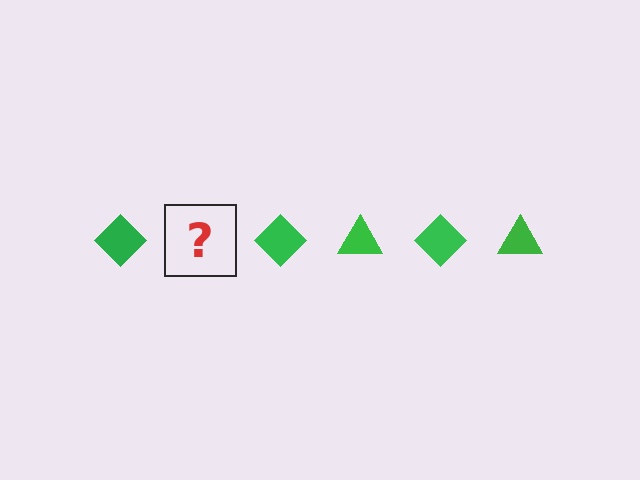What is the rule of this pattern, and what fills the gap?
The rule is that the pattern cycles through diamond, triangle shapes in green. The gap should be filled with a green triangle.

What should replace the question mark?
The question mark should be replaced with a green triangle.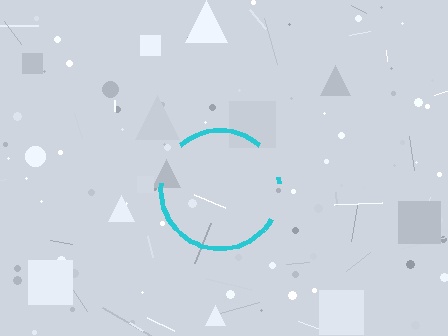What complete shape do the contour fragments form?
The contour fragments form a circle.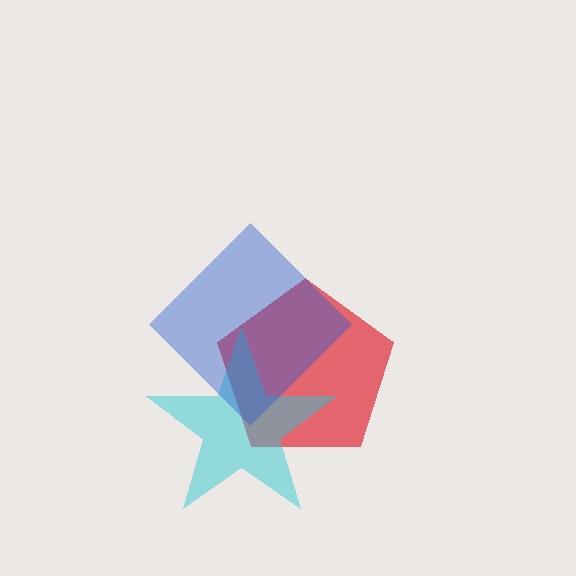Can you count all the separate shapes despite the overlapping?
Yes, there are 3 separate shapes.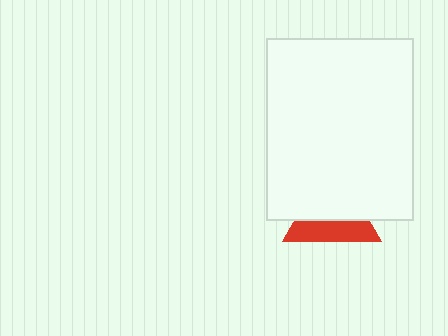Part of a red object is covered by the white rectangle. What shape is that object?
It is a triangle.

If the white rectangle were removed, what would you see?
You would see the complete red triangle.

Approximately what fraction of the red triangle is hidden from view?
Roughly 59% of the red triangle is hidden behind the white rectangle.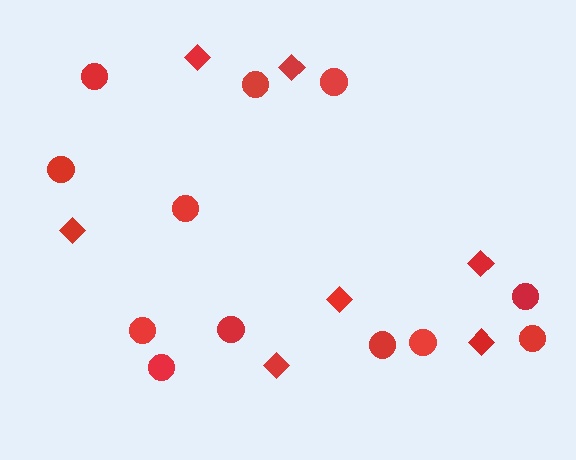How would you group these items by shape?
There are 2 groups: one group of circles (12) and one group of diamonds (7).